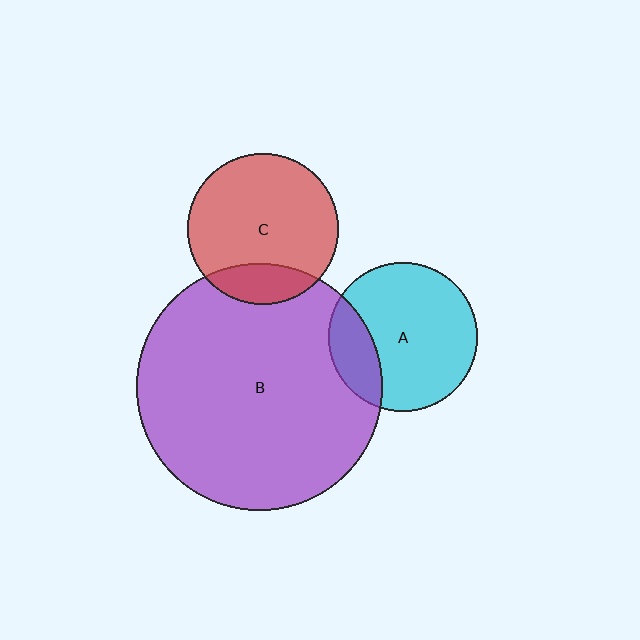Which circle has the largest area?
Circle B (purple).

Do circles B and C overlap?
Yes.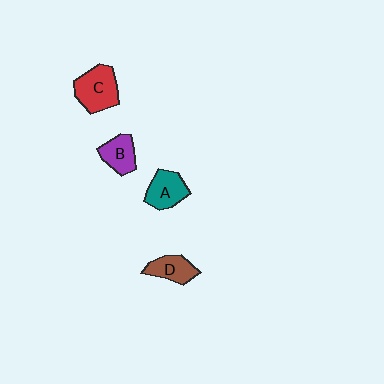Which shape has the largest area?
Shape C (red).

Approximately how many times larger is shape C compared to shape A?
Approximately 1.3 times.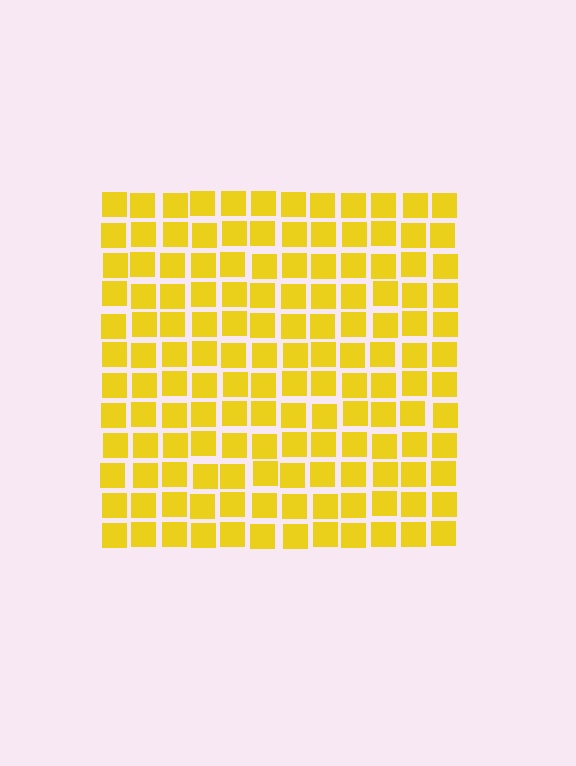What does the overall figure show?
The overall figure shows a square.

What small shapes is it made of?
It is made of small squares.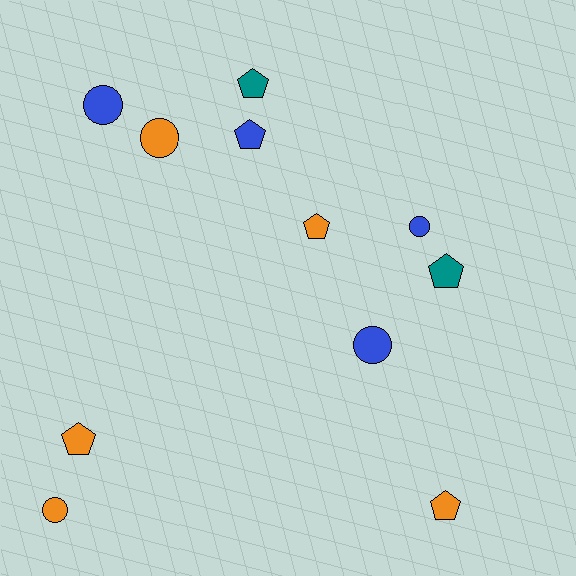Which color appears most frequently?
Orange, with 5 objects.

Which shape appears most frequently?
Pentagon, with 6 objects.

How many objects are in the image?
There are 11 objects.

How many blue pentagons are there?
There is 1 blue pentagon.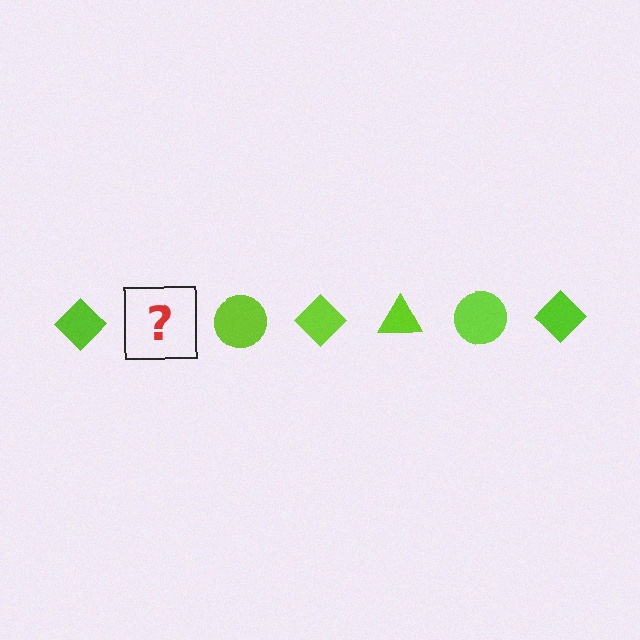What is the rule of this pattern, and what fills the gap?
The rule is that the pattern cycles through diamond, triangle, circle shapes in lime. The gap should be filled with a lime triangle.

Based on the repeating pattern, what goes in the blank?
The blank should be a lime triangle.